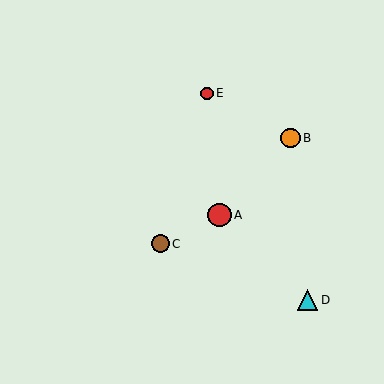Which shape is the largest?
The red circle (labeled A) is the largest.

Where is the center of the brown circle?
The center of the brown circle is at (160, 244).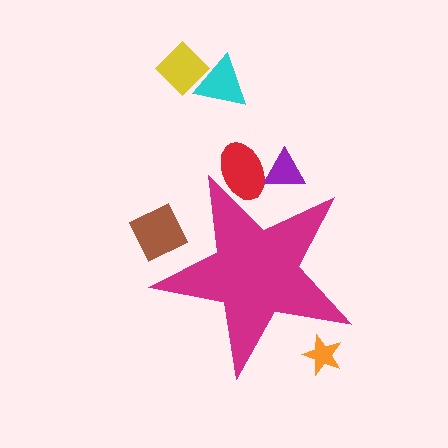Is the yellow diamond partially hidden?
No, the yellow diamond is fully visible.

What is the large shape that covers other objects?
A magenta star.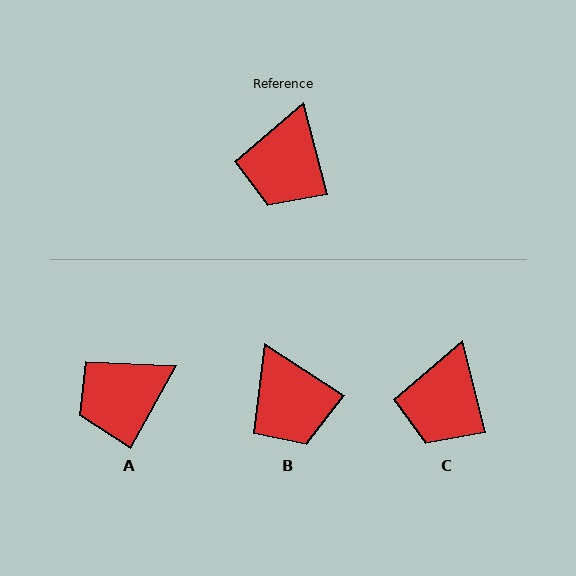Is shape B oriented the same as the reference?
No, it is off by about 42 degrees.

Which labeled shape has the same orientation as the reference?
C.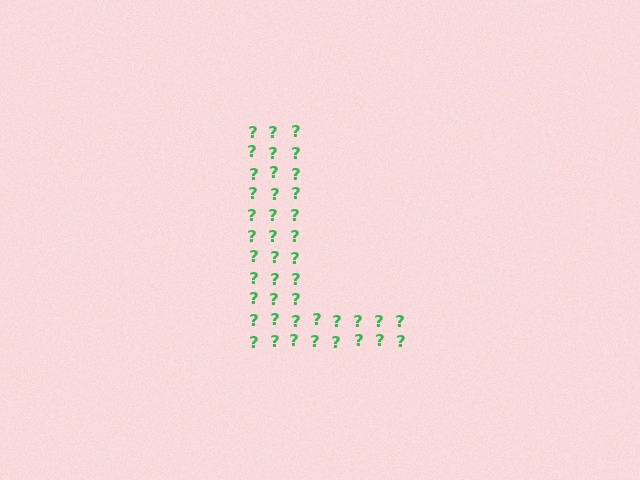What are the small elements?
The small elements are question marks.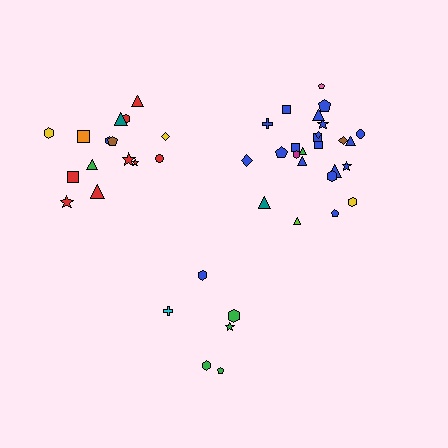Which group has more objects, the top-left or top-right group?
The top-right group.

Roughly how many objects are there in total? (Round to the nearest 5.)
Roughly 45 objects in total.